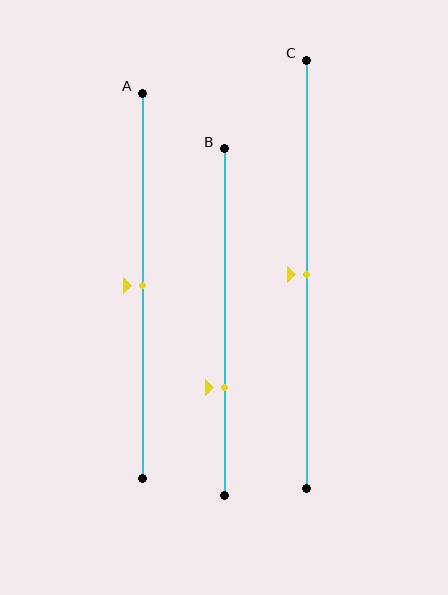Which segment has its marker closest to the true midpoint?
Segment A has its marker closest to the true midpoint.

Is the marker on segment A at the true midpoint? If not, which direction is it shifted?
Yes, the marker on segment A is at the true midpoint.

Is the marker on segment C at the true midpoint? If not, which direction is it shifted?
Yes, the marker on segment C is at the true midpoint.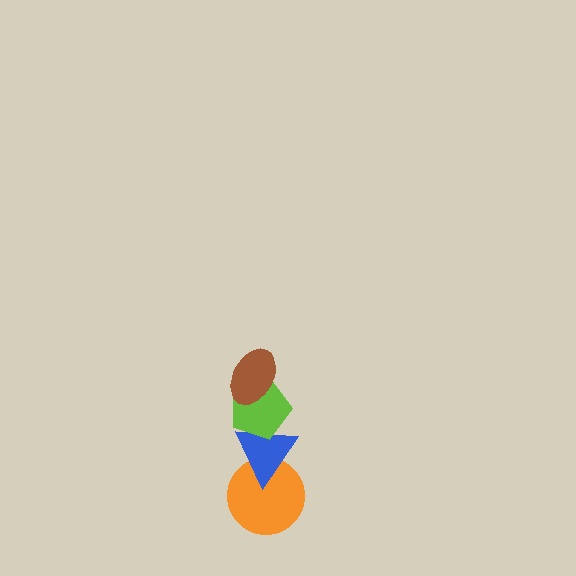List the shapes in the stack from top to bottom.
From top to bottom: the brown ellipse, the lime pentagon, the blue triangle, the orange circle.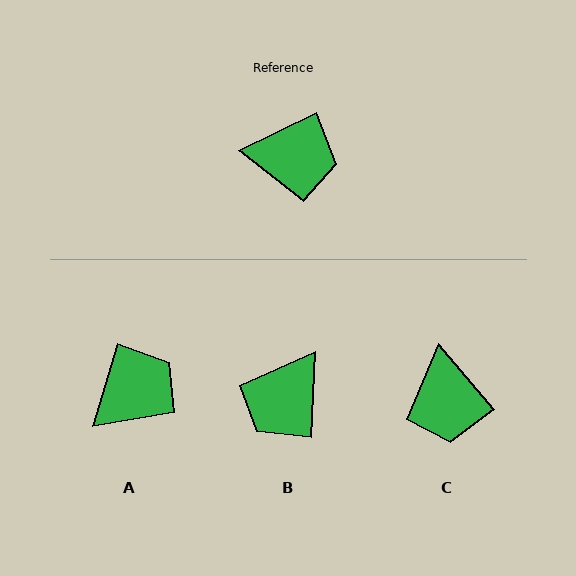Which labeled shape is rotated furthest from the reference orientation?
B, about 118 degrees away.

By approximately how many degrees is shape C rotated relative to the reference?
Approximately 75 degrees clockwise.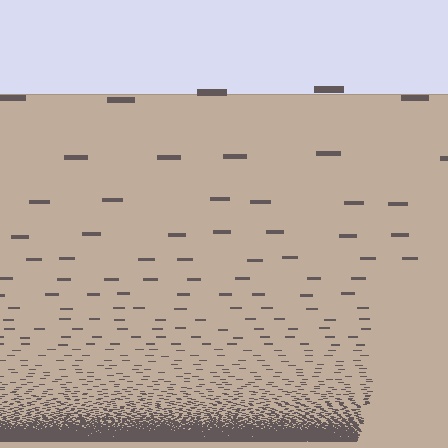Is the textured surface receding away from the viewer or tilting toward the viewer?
The surface appears to tilt toward the viewer. Texture elements get larger and sparser toward the top.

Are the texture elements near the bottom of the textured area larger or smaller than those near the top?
Smaller. The gradient is inverted — elements near the bottom are smaller and denser.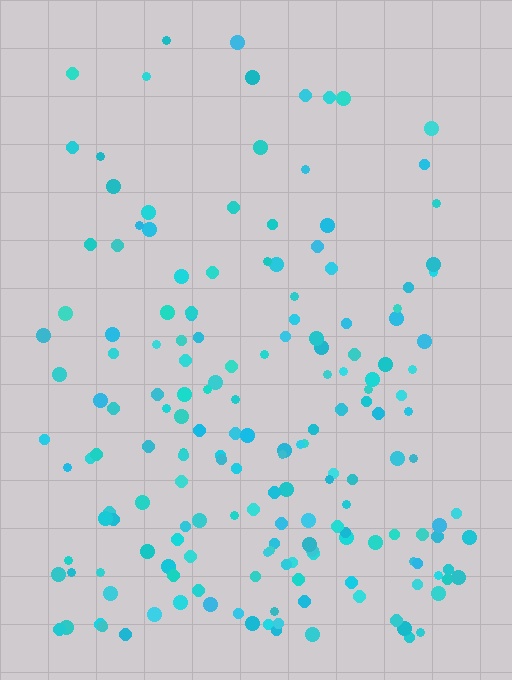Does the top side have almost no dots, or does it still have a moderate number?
Still a moderate number, just noticeably fewer than the bottom.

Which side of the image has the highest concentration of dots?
The bottom.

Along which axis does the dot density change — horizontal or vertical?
Vertical.